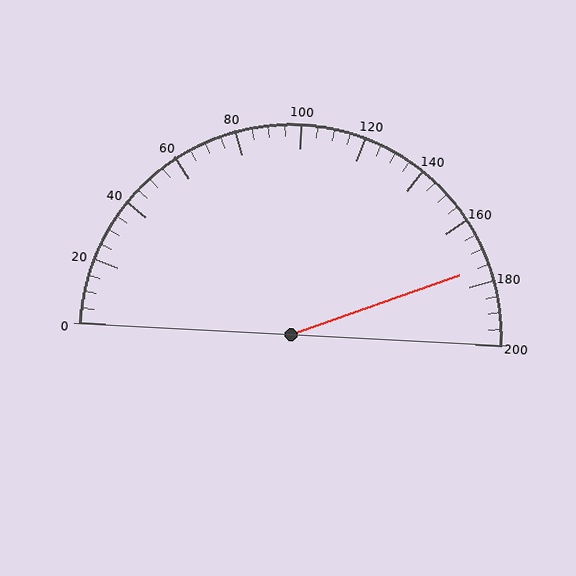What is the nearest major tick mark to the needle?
The nearest major tick mark is 180.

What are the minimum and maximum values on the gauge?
The gauge ranges from 0 to 200.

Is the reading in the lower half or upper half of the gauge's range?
The reading is in the upper half of the range (0 to 200).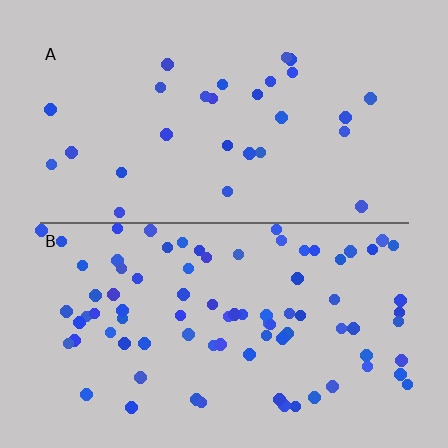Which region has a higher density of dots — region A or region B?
B (the bottom).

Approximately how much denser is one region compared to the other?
Approximately 3.0× — region B over region A.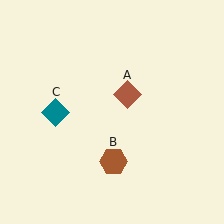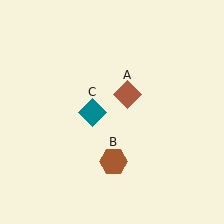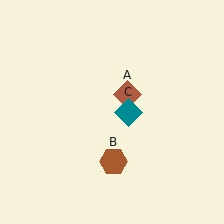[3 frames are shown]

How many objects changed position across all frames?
1 object changed position: teal diamond (object C).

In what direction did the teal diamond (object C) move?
The teal diamond (object C) moved right.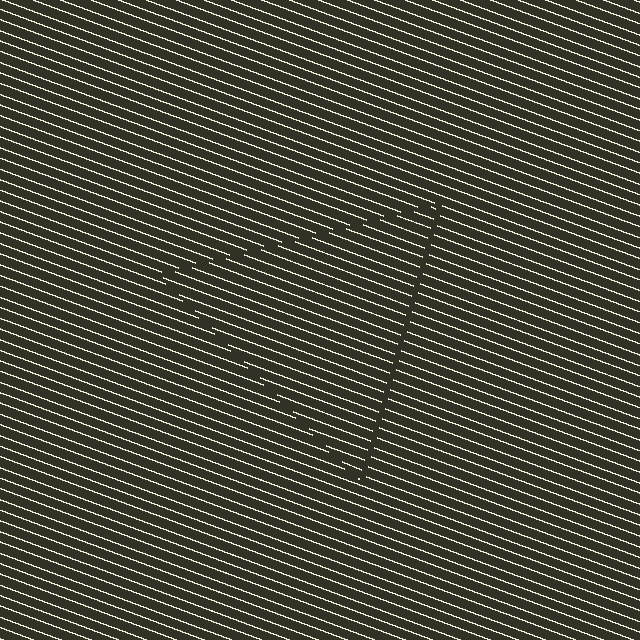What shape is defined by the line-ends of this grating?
An illusory triangle. The interior of the shape contains the same grating, shifted by half a period — the contour is defined by the phase discontinuity where line-ends from the inner and outer gratings abut.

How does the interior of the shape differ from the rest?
The interior of the shape contains the same grating, shifted by half a period — the contour is defined by the phase discontinuity where line-ends from the inner and outer gratings abut.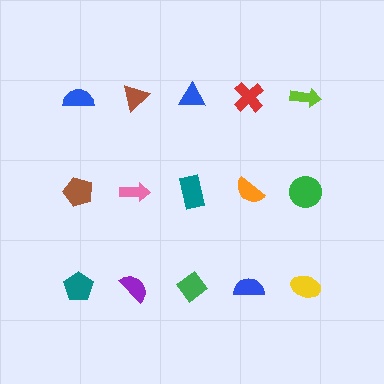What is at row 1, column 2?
A brown triangle.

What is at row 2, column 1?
A brown pentagon.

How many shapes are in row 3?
5 shapes.